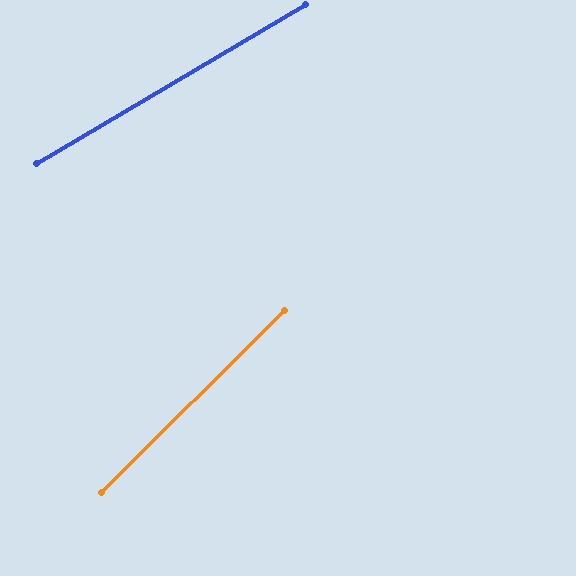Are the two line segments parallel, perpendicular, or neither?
Neither parallel nor perpendicular — they differ by about 14°.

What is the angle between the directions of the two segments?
Approximately 14 degrees.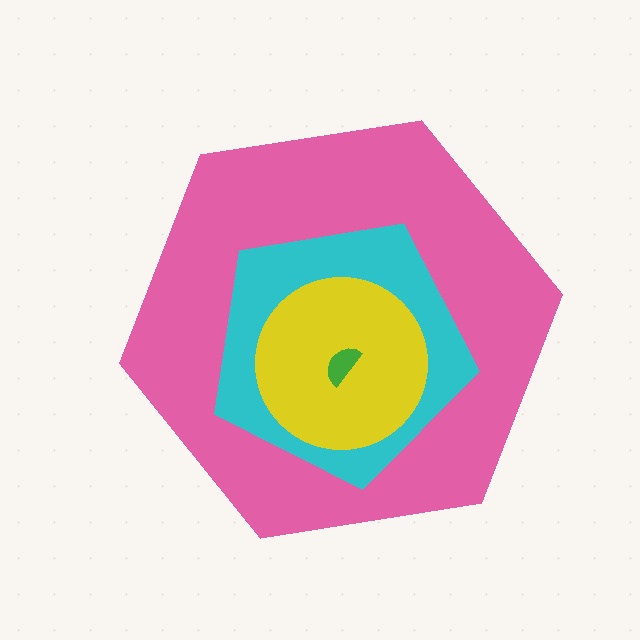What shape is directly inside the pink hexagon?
The cyan pentagon.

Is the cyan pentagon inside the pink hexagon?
Yes.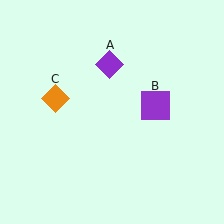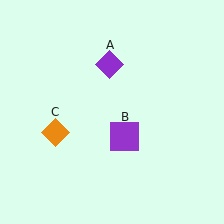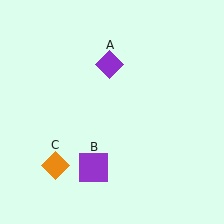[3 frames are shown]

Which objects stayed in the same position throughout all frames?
Purple diamond (object A) remained stationary.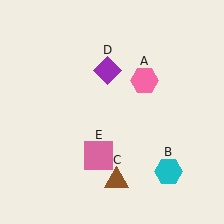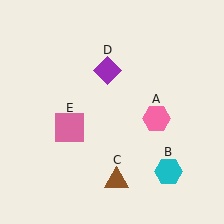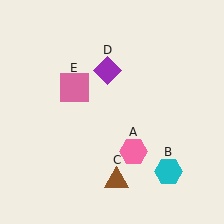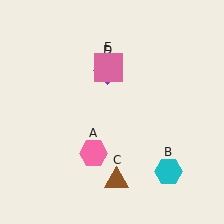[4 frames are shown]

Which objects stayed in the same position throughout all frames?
Cyan hexagon (object B) and brown triangle (object C) and purple diamond (object D) remained stationary.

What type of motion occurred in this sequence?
The pink hexagon (object A), pink square (object E) rotated clockwise around the center of the scene.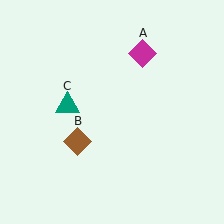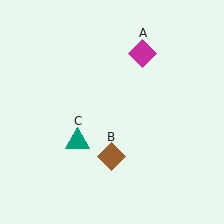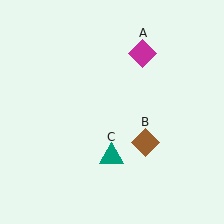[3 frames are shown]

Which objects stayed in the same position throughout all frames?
Magenta diamond (object A) remained stationary.